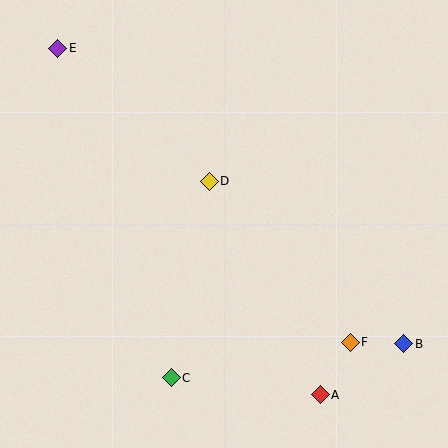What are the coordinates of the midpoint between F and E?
The midpoint between F and E is at (204, 195).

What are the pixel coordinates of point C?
Point C is at (171, 378).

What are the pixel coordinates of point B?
Point B is at (404, 344).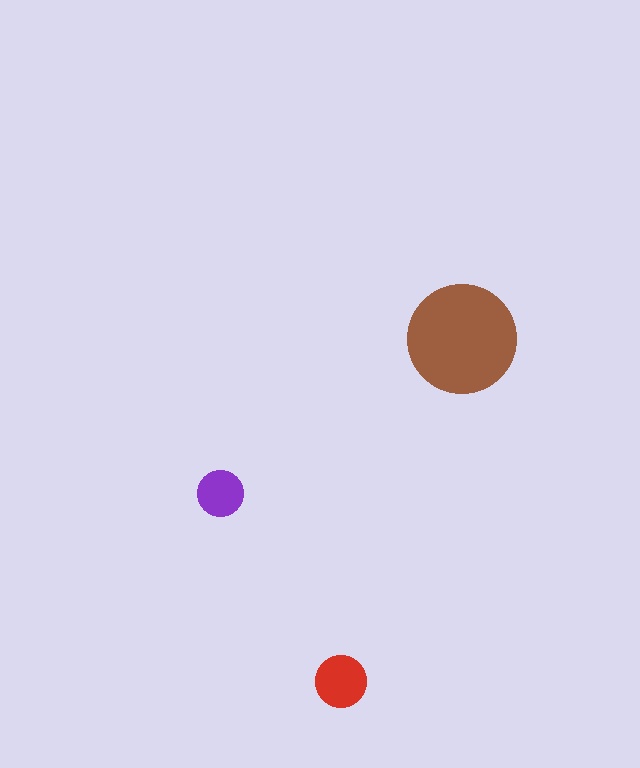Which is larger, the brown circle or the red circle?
The brown one.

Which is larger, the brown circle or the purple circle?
The brown one.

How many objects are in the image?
There are 3 objects in the image.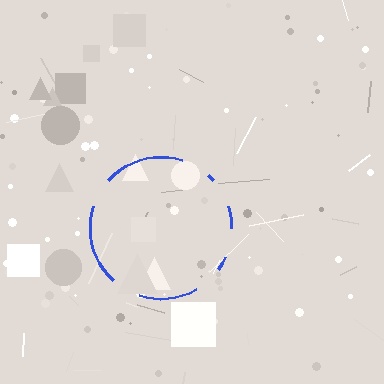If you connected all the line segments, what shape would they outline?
They would outline a circle.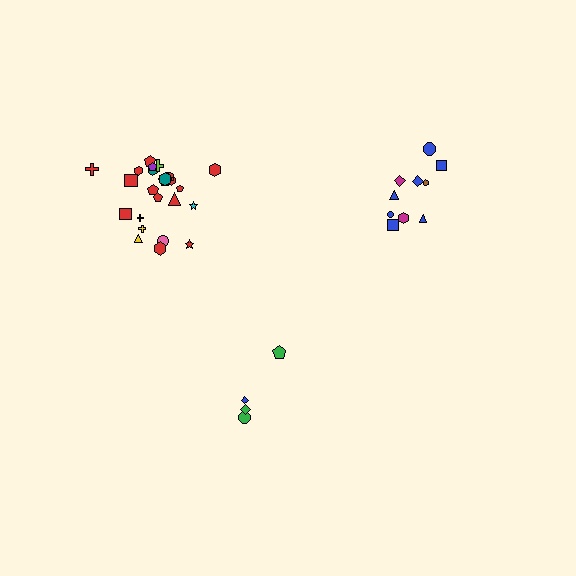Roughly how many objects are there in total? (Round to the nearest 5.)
Roughly 40 objects in total.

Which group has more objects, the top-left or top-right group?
The top-left group.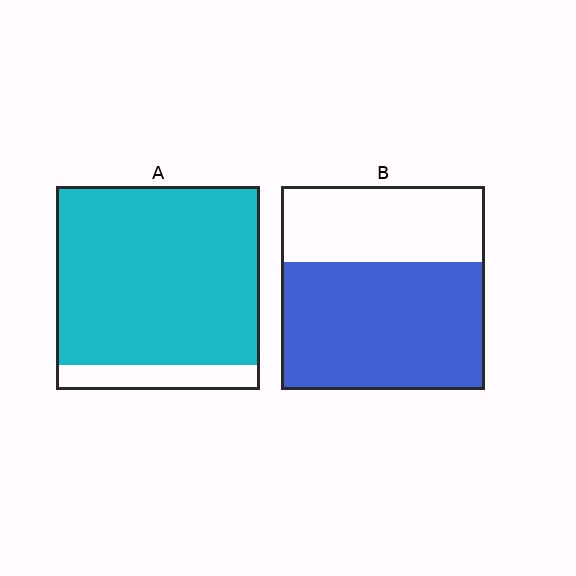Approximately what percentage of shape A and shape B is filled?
A is approximately 90% and B is approximately 65%.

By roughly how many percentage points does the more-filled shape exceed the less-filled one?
By roughly 25 percentage points (A over B).